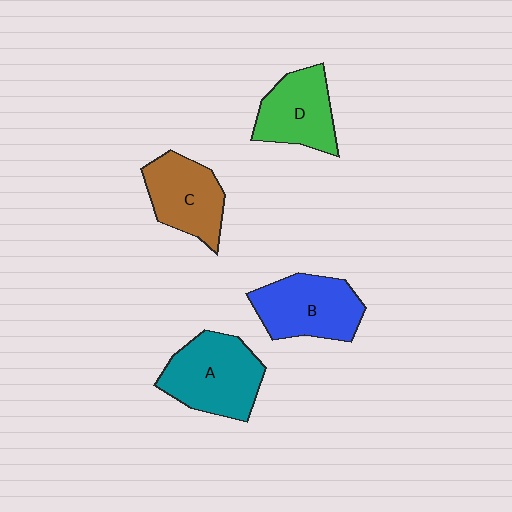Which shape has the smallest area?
Shape D (green).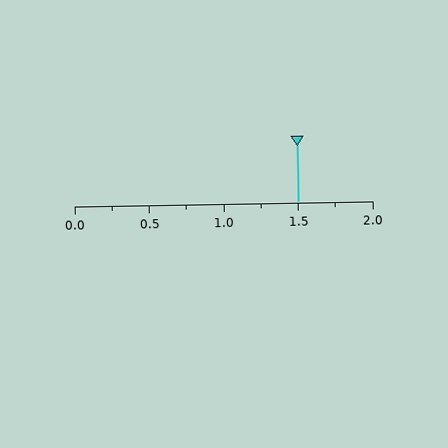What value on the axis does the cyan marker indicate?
The marker indicates approximately 1.5.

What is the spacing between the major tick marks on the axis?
The major ticks are spaced 0.5 apart.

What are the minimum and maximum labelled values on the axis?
The axis runs from 0.0 to 2.0.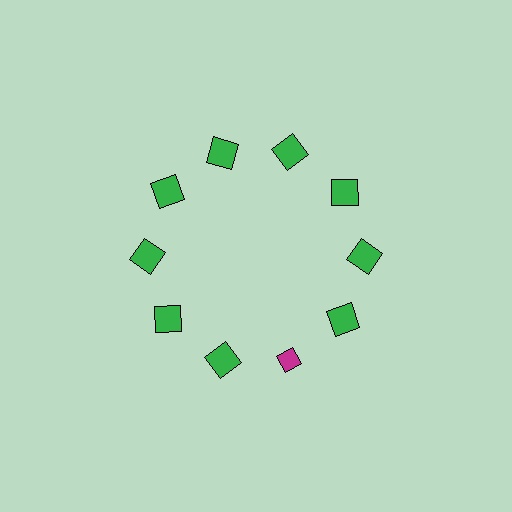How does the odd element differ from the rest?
It differs in both color (magenta instead of green) and shape (diamond instead of square).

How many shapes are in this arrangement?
There are 10 shapes arranged in a ring pattern.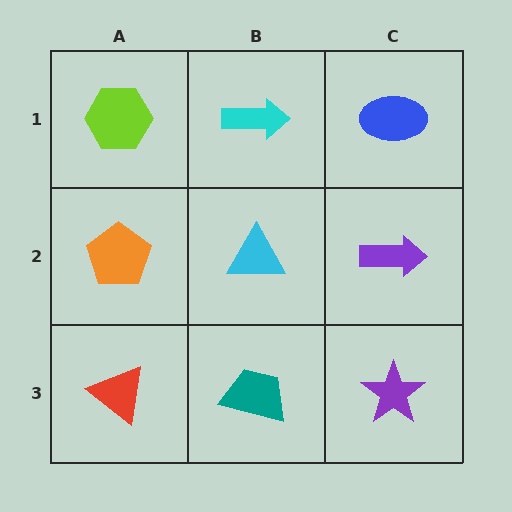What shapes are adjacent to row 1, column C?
A purple arrow (row 2, column C), a cyan arrow (row 1, column B).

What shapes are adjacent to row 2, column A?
A lime hexagon (row 1, column A), a red triangle (row 3, column A), a cyan triangle (row 2, column B).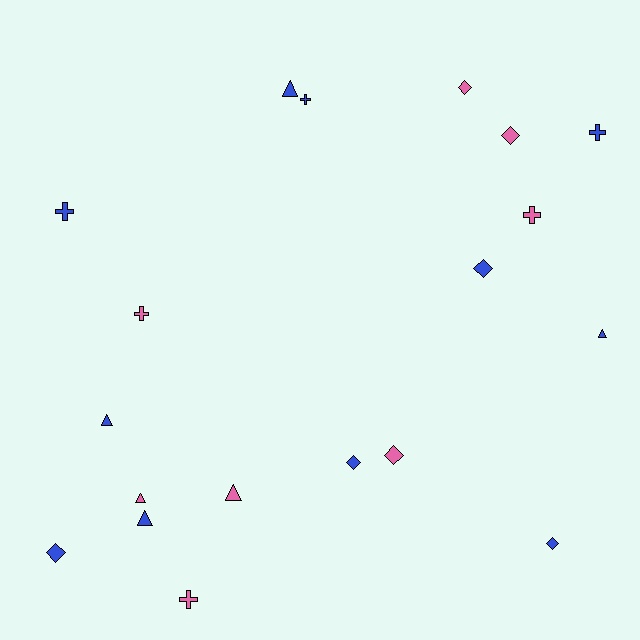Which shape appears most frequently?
Diamond, with 7 objects.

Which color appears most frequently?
Blue, with 11 objects.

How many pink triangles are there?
There are 2 pink triangles.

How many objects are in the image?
There are 19 objects.